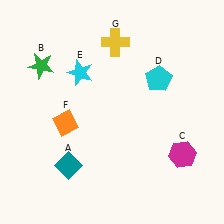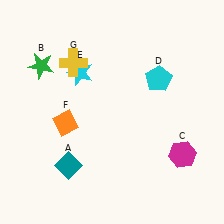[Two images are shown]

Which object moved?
The yellow cross (G) moved left.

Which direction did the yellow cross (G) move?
The yellow cross (G) moved left.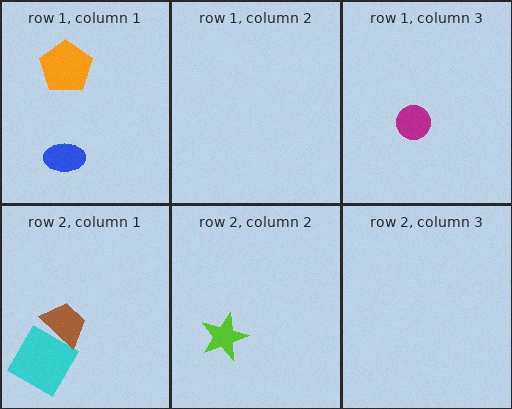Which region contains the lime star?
The row 2, column 2 region.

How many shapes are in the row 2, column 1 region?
2.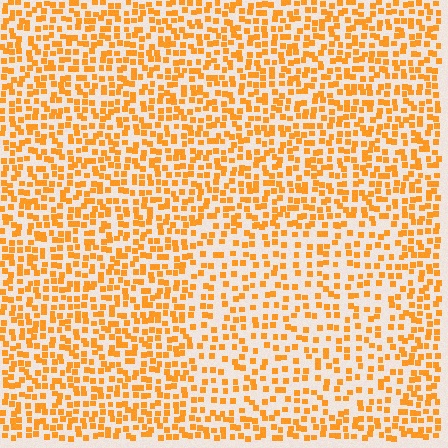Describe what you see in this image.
The image contains small orange elements arranged at two different densities. A rectangle-shaped region is visible where the elements are less densely packed than the surrounding area.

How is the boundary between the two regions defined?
The boundary is defined by a change in element density (approximately 1.6x ratio). All elements are the same color, size, and shape.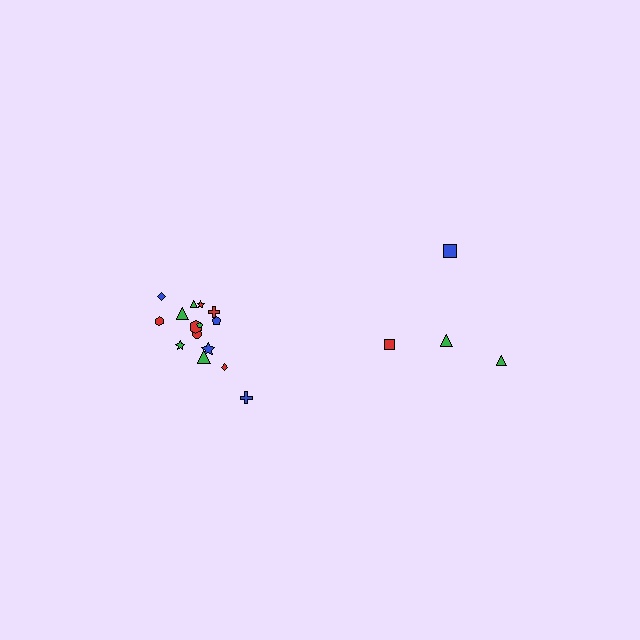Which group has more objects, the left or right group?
The left group.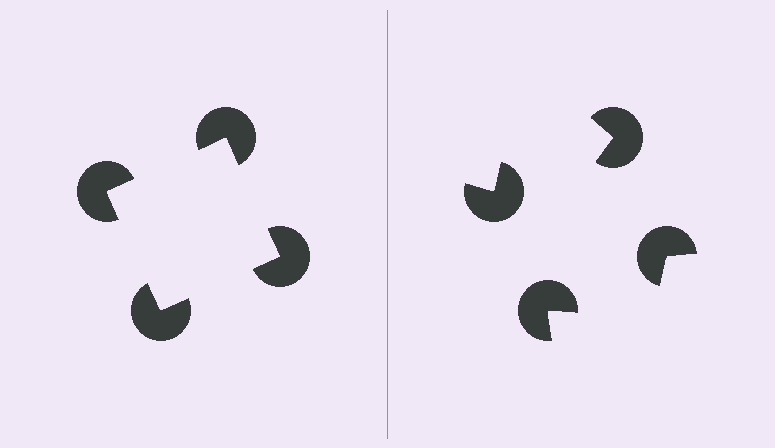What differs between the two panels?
The pac-man discs are positioned identically on both sides; only the wedge orientations differ. On the left they align to a square; on the right they are misaligned.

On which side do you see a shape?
An illusory square appears on the left side. On the right side the wedge cuts are rotated, so no coherent shape forms.